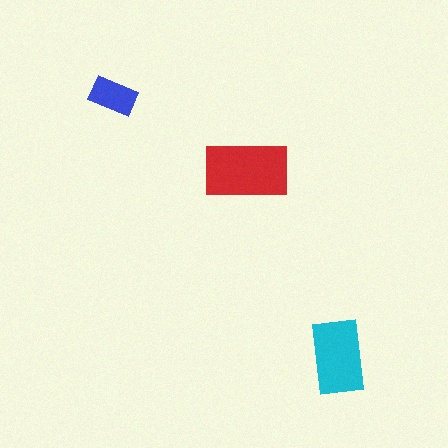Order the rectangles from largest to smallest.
the red one, the cyan one, the blue one.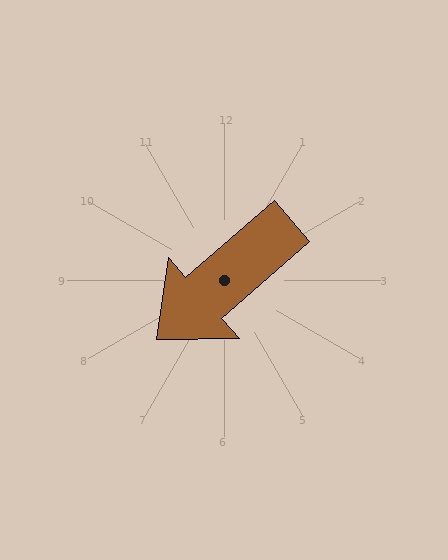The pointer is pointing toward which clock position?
Roughly 8 o'clock.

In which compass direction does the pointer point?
Southwest.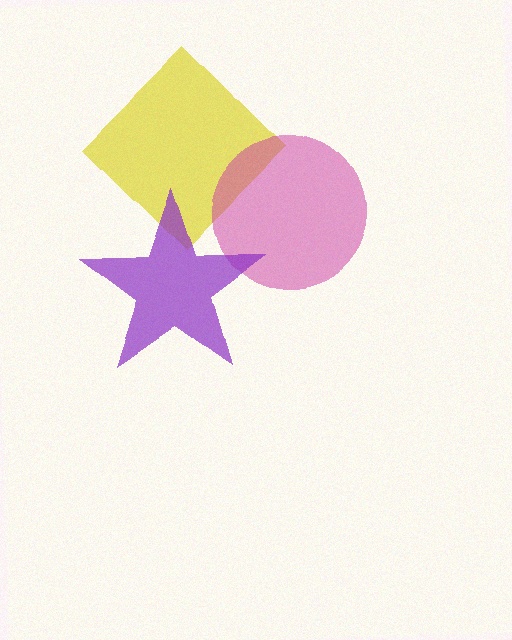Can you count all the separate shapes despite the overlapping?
Yes, there are 3 separate shapes.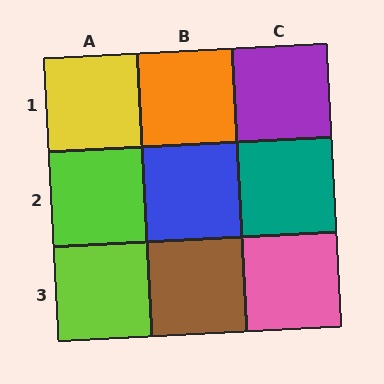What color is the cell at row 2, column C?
Teal.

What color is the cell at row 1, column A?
Yellow.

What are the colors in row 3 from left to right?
Lime, brown, pink.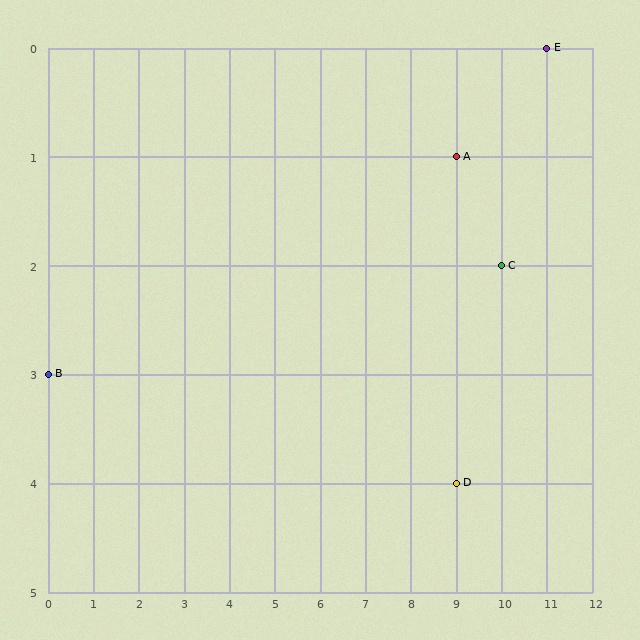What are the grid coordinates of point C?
Point C is at grid coordinates (10, 2).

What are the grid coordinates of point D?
Point D is at grid coordinates (9, 4).